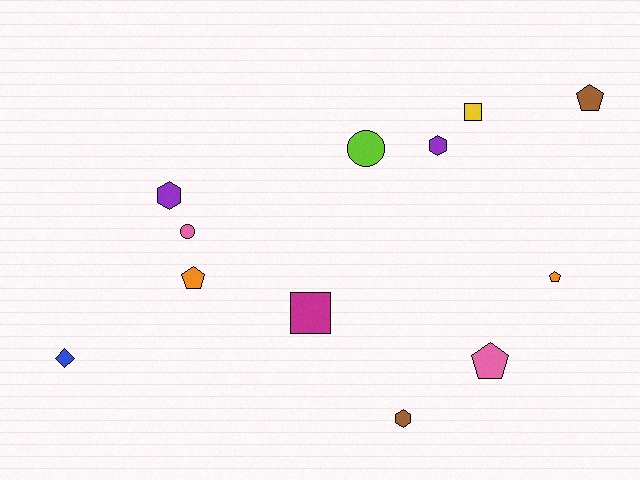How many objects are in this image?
There are 12 objects.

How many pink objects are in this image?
There are 2 pink objects.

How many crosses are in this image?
There are no crosses.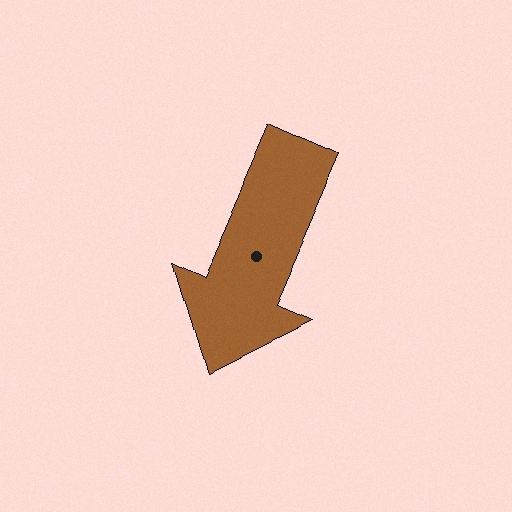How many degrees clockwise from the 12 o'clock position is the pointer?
Approximately 204 degrees.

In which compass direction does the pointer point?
Southwest.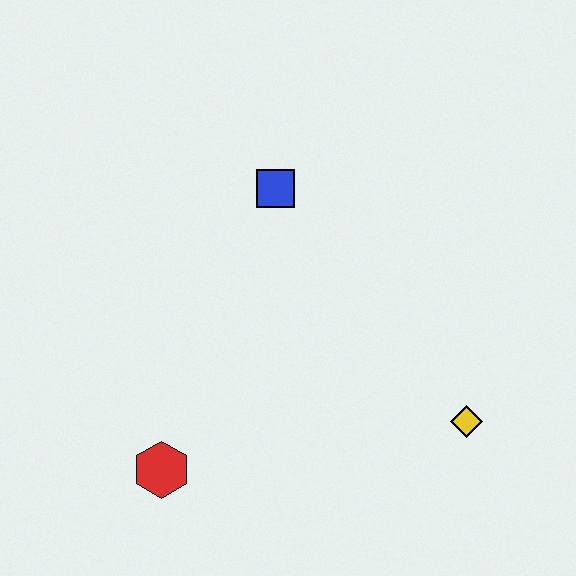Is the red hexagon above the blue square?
No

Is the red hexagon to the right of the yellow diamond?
No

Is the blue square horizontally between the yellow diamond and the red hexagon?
Yes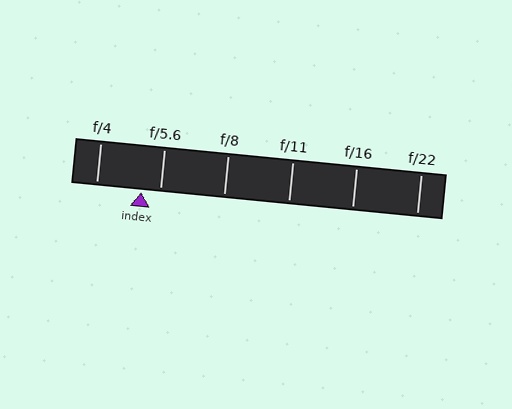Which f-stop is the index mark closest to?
The index mark is closest to f/5.6.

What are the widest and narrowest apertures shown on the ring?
The widest aperture shown is f/4 and the narrowest is f/22.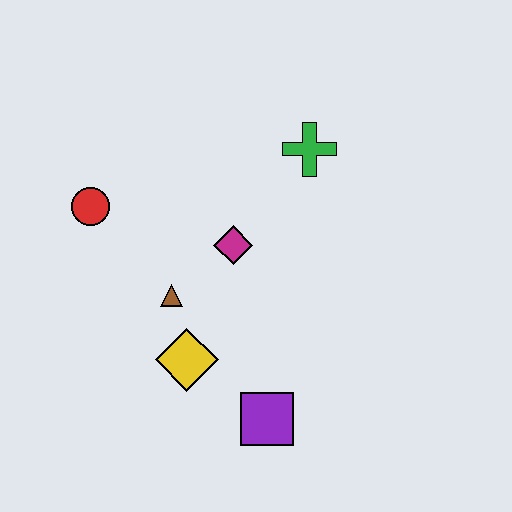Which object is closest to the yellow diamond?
The brown triangle is closest to the yellow diamond.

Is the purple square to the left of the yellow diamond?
No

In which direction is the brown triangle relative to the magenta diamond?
The brown triangle is to the left of the magenta diamond.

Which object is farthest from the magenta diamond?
The purple square is farthest from the magenta diamond.